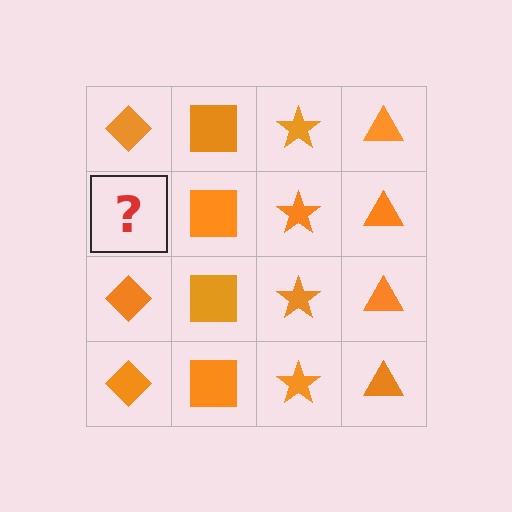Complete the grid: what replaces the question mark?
The question mark should be replaced with an orange diamond.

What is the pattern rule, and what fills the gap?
The rule is that each column has a consistent shape. The gap should be filled with an orange diamond.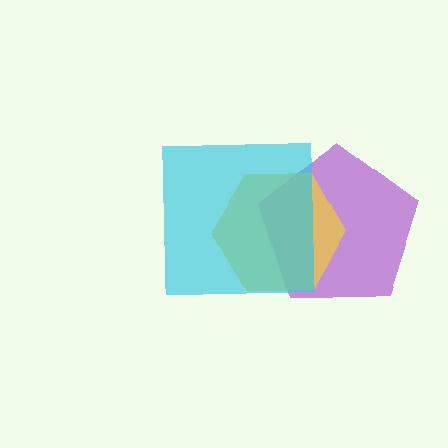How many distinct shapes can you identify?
There are 3 distinct shapes: a purple pentagon, a yellow hexagon, a cyan square.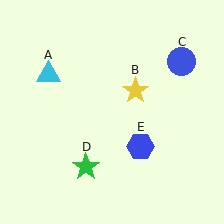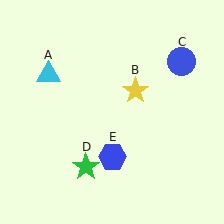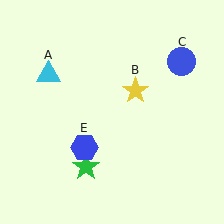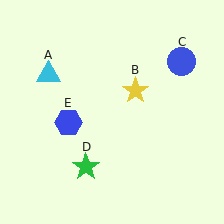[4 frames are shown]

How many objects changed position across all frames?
1 object changed position: blue hexagon (object E).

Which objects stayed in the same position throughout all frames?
Cyan triangle (object A) and yellow star (object B) and blue circle (object C) and green star (object D) remained stationary.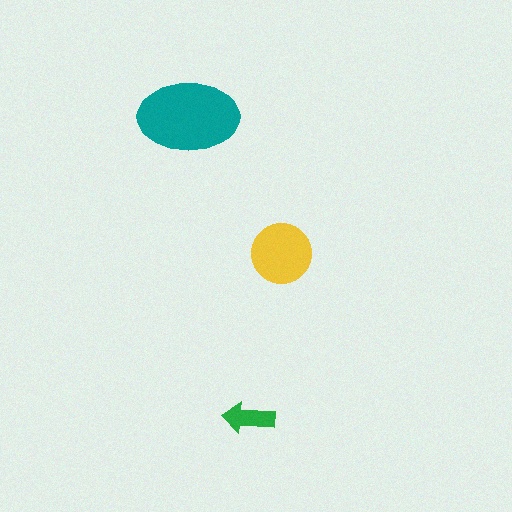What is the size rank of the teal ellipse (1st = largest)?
1st.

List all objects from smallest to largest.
The green arrow, the yellow circle, the teal ellipse.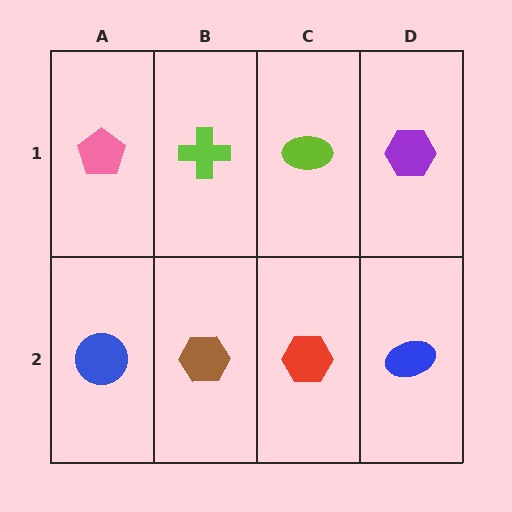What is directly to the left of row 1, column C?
A lime cross.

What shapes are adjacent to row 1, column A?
A blue circle (row 2, column A), a lime cross (row 1, column B).